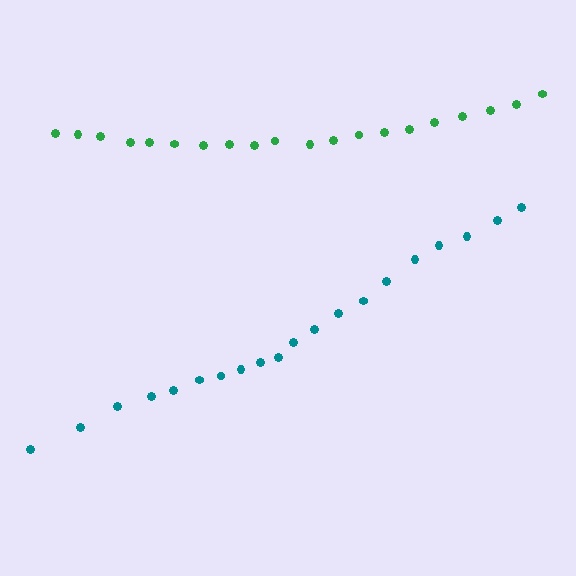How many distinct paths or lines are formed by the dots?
There are 2 distinct paths.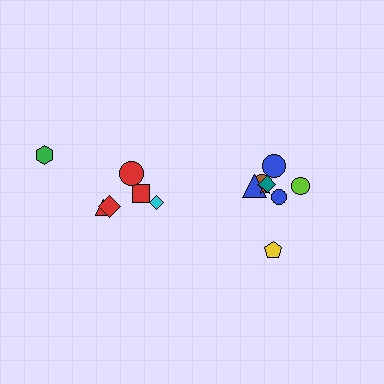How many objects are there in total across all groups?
There are 14 objects.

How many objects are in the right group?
There are 8 objects.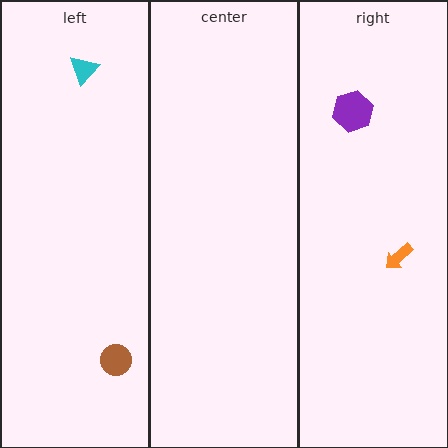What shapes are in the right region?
The orange arrow, the purple hexagon.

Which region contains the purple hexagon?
The right region.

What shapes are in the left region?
The cyan triangle, the brown circle.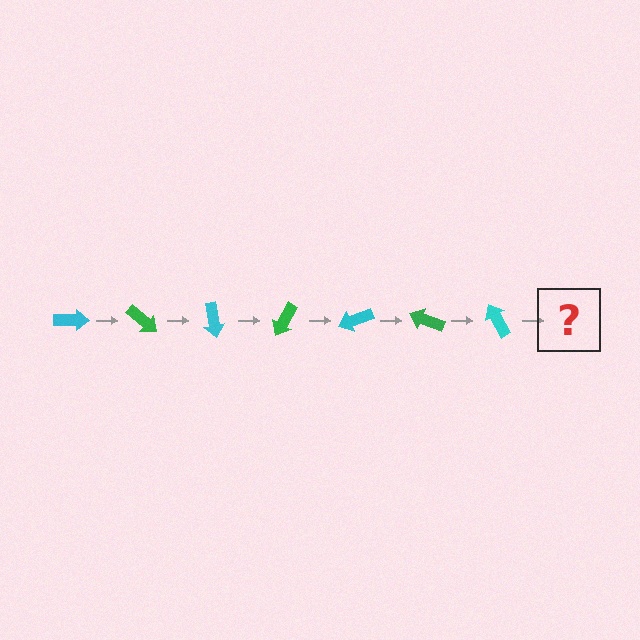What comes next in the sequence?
The next element should be a green arrow, rotated 280 degrees from the start.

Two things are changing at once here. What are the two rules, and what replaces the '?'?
The two rules are that it rotates 40 degrees each step and the color cycles through cyan and green. The '?' should be a green arrow, rotated 280 degrees from the start.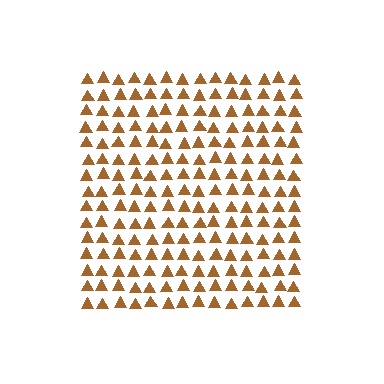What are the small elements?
The small elements are triangles.